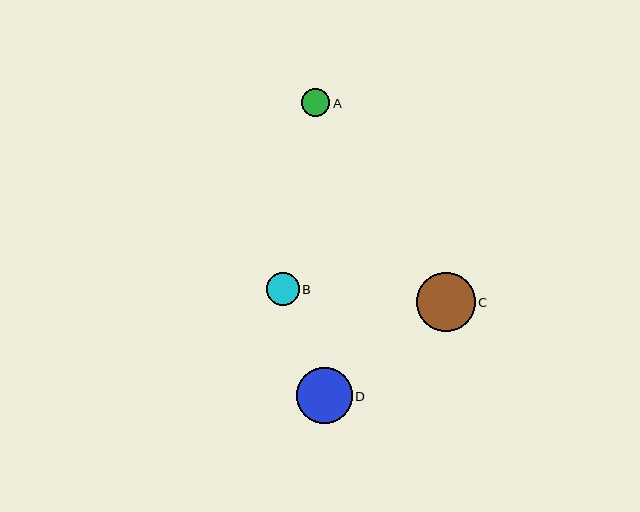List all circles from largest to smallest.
From largest to smallest: C, D, B, A.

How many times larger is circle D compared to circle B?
Circle D is approximately 1.7 times the size of circle B.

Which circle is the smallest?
Circle A is the smallest with a size of approximately 28 pixels.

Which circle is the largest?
Circle C is the largest with a size of approximately 59 pixels.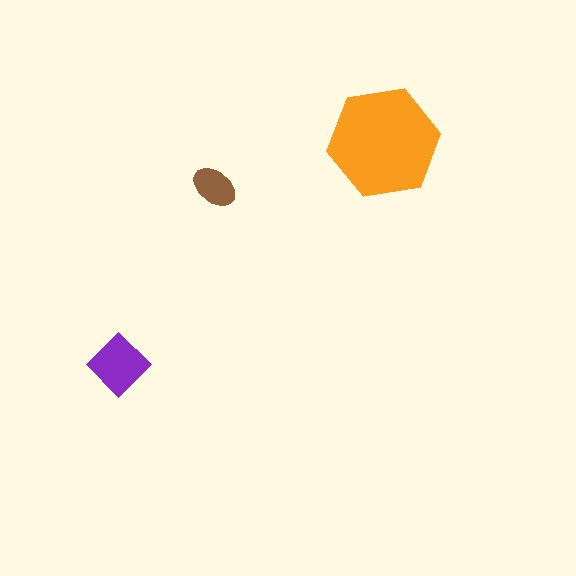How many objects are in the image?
There are 3 objects in the image.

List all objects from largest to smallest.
The orange hexagon, the purple diamond, the brown ellipse.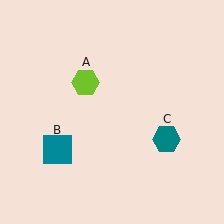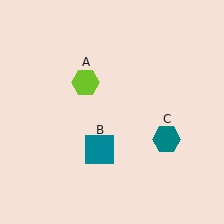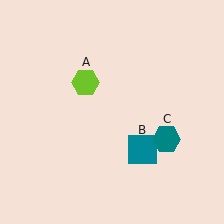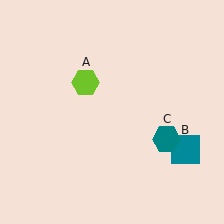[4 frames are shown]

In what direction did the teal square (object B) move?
The teal square (object B) moved right.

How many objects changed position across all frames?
1 object changed position: teal square (object B).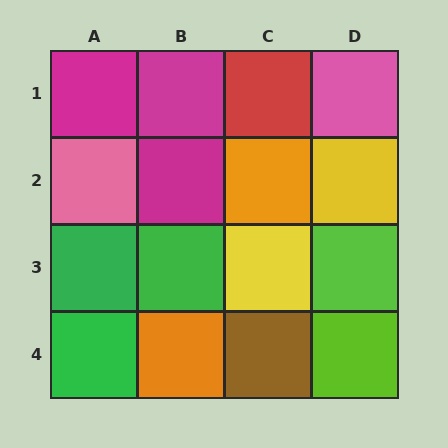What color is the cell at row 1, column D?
Pink.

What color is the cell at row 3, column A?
Green.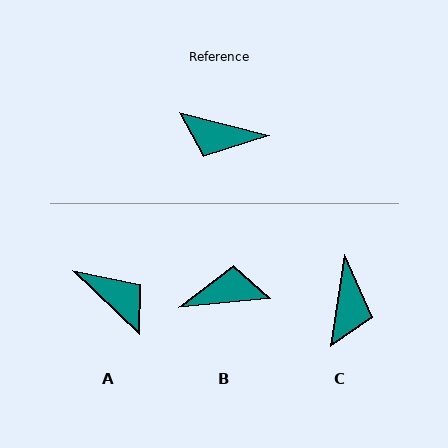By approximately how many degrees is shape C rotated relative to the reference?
Approximately 96 degrees counter-clockwise.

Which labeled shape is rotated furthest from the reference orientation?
B, about 160 degrees away.